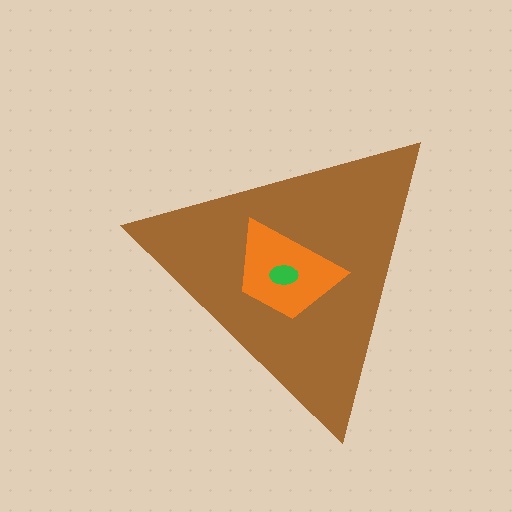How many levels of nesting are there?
3.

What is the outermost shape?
The brown triangle.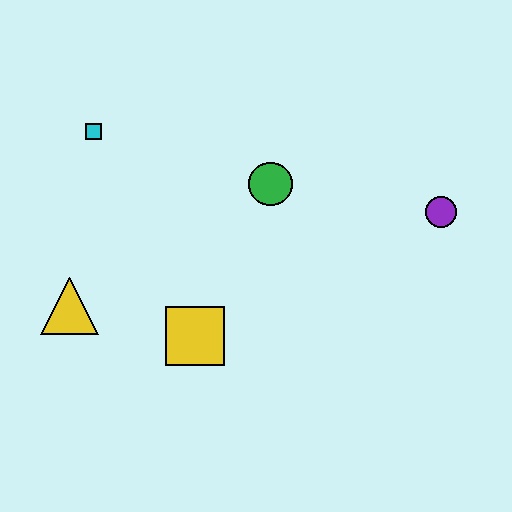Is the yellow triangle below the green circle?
Yes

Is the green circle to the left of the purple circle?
Yes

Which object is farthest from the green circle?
The yellow triangle is farthest from the green circle.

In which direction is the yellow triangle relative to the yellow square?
The yellow triangle is to the left of the yellow square.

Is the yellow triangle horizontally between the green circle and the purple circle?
No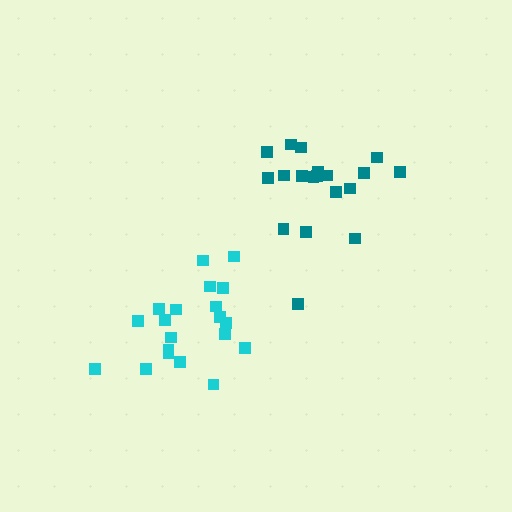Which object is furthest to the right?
The teal cluster is rightmost.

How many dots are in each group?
Group 1: 20 dots, Group 2: 19 dots (39 total).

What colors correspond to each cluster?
The clusters are colored: cyan, teal.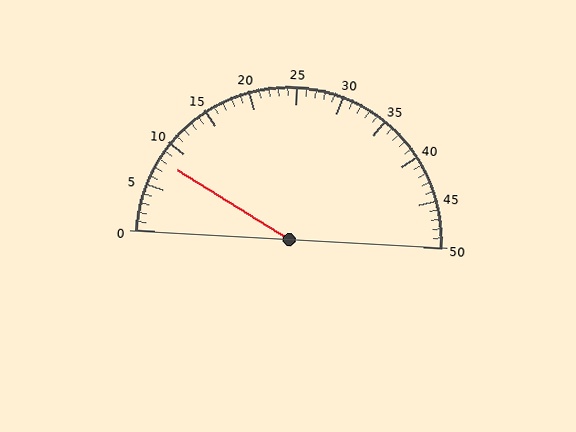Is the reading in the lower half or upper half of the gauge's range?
The reading is in the lower half of the range (0 to 50).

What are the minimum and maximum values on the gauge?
The gauge ranges from 0 to 50.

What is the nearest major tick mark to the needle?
The nearest major tick mark is 10.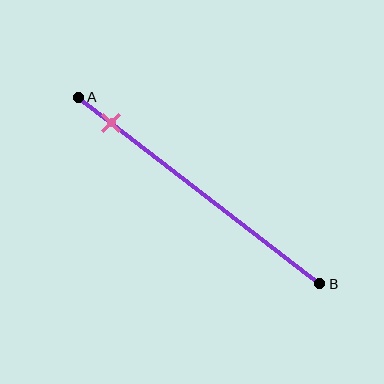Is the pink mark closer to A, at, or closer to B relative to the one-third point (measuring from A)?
The pink mark is closer to point A than the one-third point of segment AB.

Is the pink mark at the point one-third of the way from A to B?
No, the mark is at about 15% from A, not at the 33% one-third point.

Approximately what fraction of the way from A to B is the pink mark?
The pink mark is approximately 15% of the way from A to B.